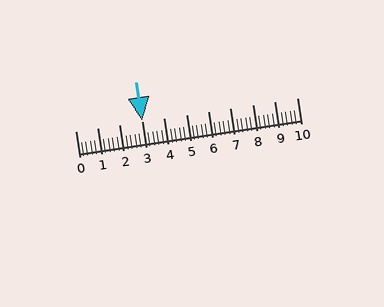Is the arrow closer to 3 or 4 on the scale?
The arrow is closer to 3.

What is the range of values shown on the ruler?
The ruler shows values from 0 to 10.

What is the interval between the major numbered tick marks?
The major tick marks are spaced 1 units apart.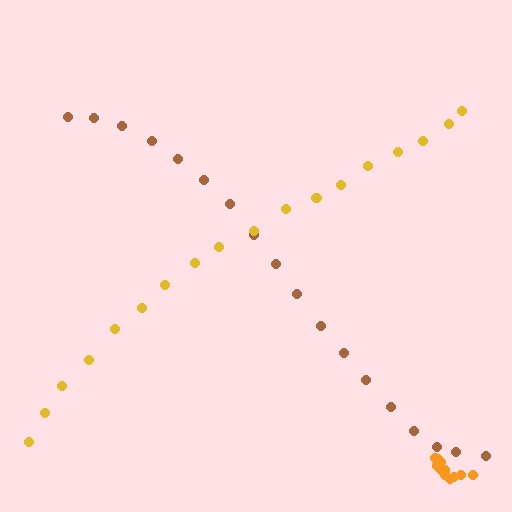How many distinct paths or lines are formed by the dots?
There are 3 distinct paths.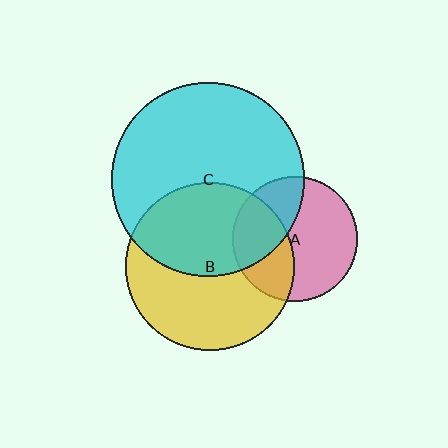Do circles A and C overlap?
Yes.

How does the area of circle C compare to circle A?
Approximately 2.4 times.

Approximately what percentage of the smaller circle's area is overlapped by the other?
Approximately 35%.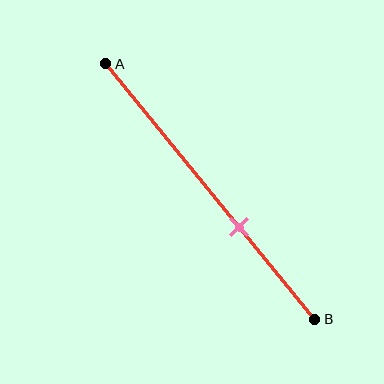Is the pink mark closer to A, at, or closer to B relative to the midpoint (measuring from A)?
The pink mark is closer to point B than the midpoint of segment AB.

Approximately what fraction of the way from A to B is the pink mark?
The pink mark is approximately 65% of the way from A to B.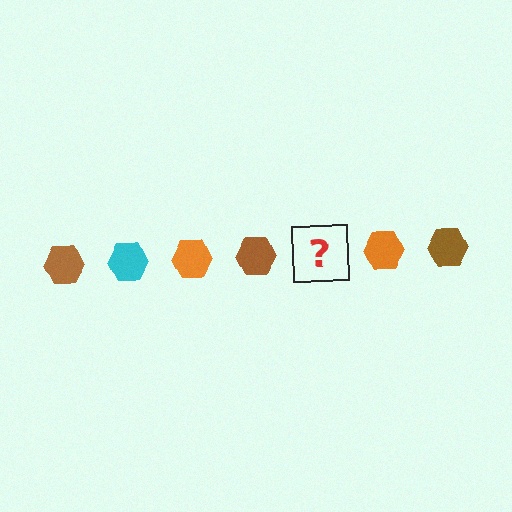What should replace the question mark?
The question mark should be replaced with a cyan hexagon.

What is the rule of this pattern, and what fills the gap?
The rule is that the pattern cycles through brown, cyan, orange hexagons. The gap should be filled with a cyan hexagon.